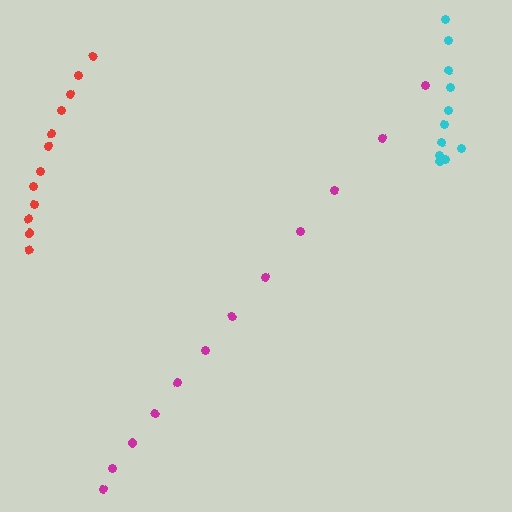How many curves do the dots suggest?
There are 3 distinct paths.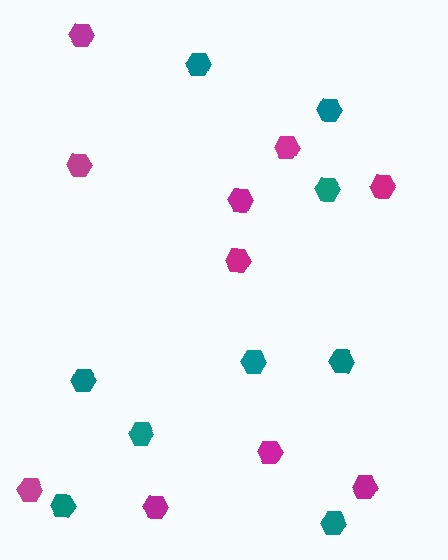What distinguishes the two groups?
There are 2 groups: one group of magenta hexagons (10) and one group of teal hexagons (9).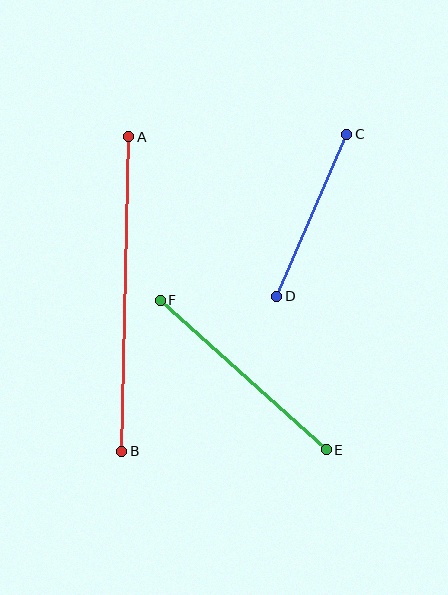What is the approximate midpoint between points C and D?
The midpoint is at approximately (312, 215) pixels.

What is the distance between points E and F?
The distance is approximately 224 pixels.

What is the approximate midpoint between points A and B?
The midpoint is at approximately (125, 294) pixels.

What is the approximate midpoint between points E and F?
The midpoint is at approximately (243, 375) pixels.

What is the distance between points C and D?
The distance is approximately 176 pixels.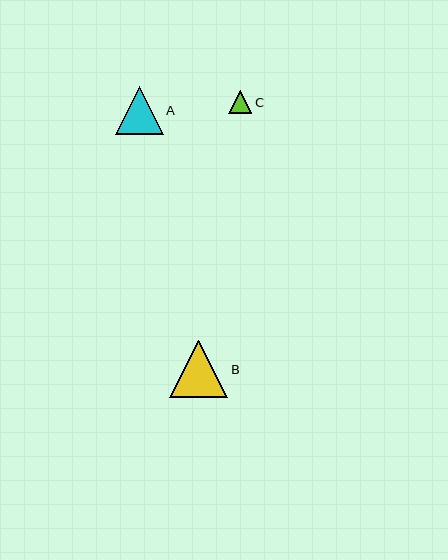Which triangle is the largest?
Triangle B is the largest with a size of approximately 58 pixels.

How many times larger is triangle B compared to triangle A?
Triangle B is approximately 1.2 times the size of triangle A.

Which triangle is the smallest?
Triangle C is the smallest with a size of approximately 23 pixels.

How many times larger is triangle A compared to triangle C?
Triangle A is approximately 2.1 times the size of triangle C.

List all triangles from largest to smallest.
From largest to smallest: B, A, C.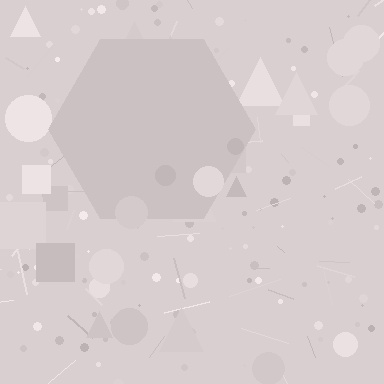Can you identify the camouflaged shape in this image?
The camouflaged shape is a hexagon.